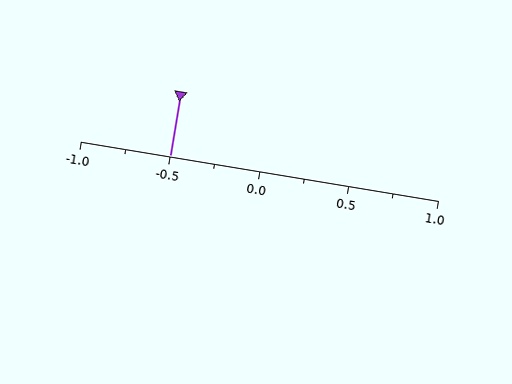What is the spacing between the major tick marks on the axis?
The major ticks are spaced 0.5 apart.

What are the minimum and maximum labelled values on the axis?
The axis runs from -1.0 to 1.0.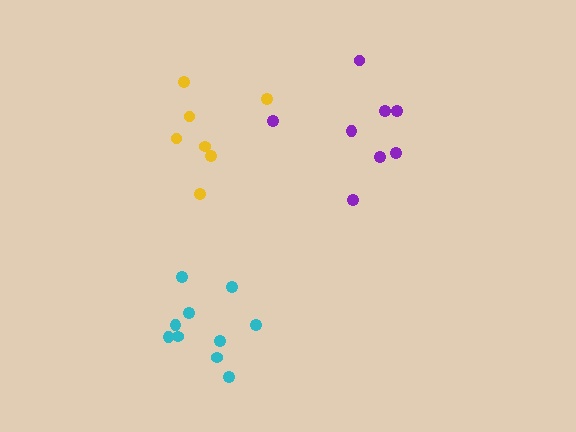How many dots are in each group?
Group 1: 7 dots, Group 2: 10 dots, Group 3: 8 dots (25 total).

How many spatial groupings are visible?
There are 3 spatial groupings.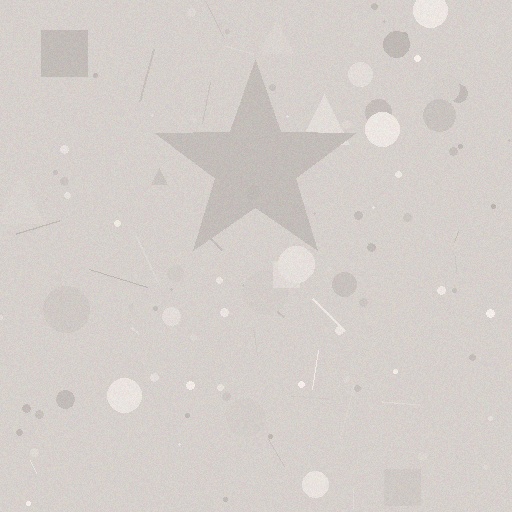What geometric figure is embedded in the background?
A star is embedded in the background.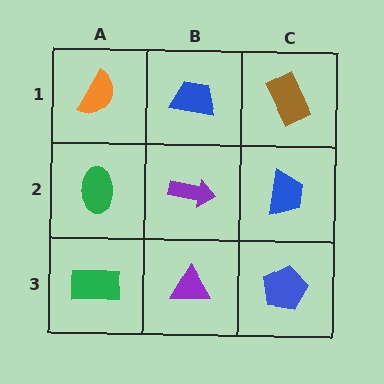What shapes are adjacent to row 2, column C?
A brown rectangle (row 1, column C), a blue pentagon (row 3, column C), a purple arrow (row 2, column B).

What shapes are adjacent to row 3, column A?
A green ellipse (row 2, column A), a purple triangle (row 3, column B).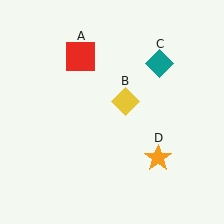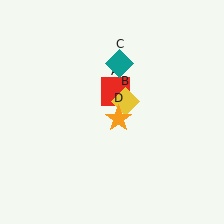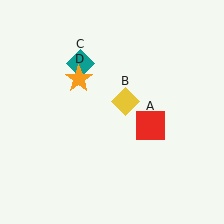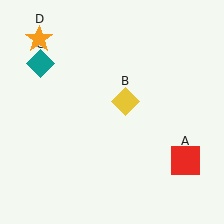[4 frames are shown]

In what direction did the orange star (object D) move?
The orange star (object D) moved up and to the left.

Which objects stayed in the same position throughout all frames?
Yellow diamond (object B) remained stationary.